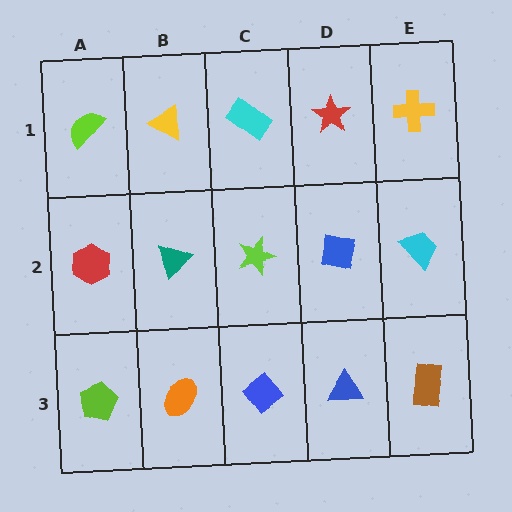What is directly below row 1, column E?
A cyan trapezoid.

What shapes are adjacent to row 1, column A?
A red hexagon (row 2, column A), a yellow triangle (row 1, column B).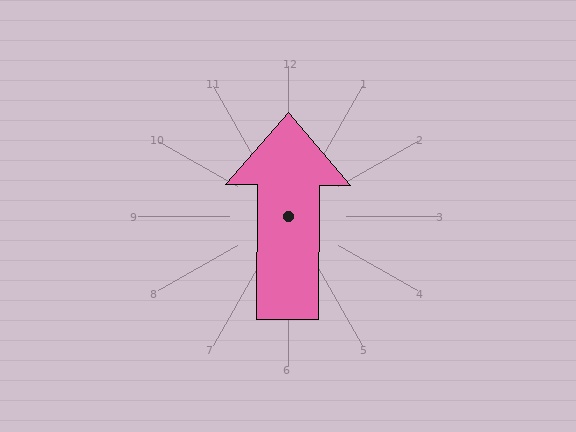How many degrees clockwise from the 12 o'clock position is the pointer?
Approximately 0 degrees.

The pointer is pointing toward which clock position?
Roughly 12 o'clock.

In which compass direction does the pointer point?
North.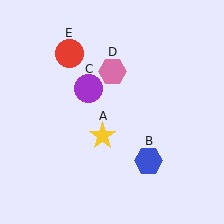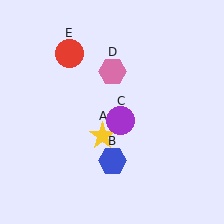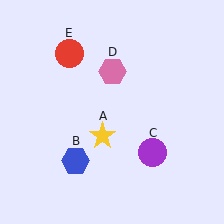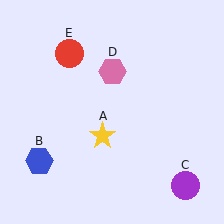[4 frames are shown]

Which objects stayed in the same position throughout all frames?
Yellow star (object A) and pink hexagon (object D) and red circle (object E) remained stationary.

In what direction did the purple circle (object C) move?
The purple circle (object C) moved down and to the right.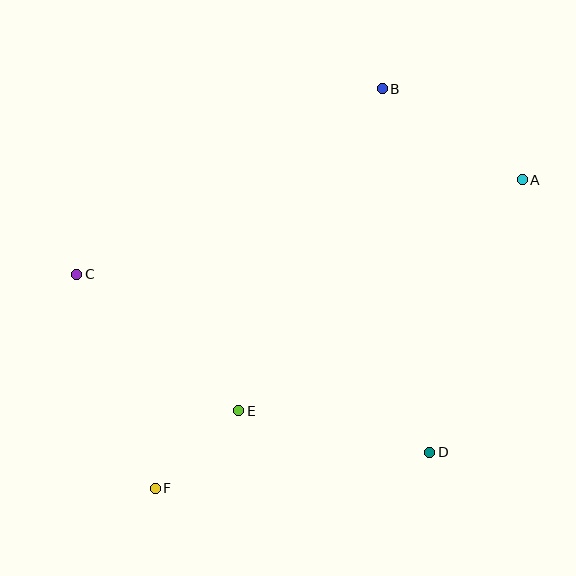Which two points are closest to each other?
Points E and F are closest to each other.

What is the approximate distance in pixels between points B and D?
The distance between B and D is approximately 367 pixels.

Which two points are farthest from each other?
Points A and F are farthest from each other.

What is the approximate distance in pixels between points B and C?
The distance between B and C is approximately 357 pixels.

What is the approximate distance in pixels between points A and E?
The distance between A and E is approximately 366 pixels.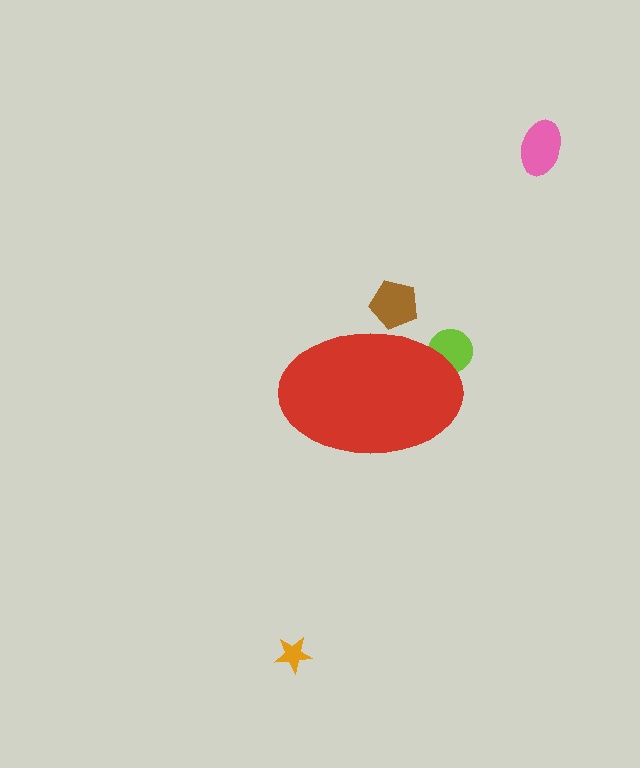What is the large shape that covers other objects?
A red ellipse.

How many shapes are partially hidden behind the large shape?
2 shapes are partially hidden.